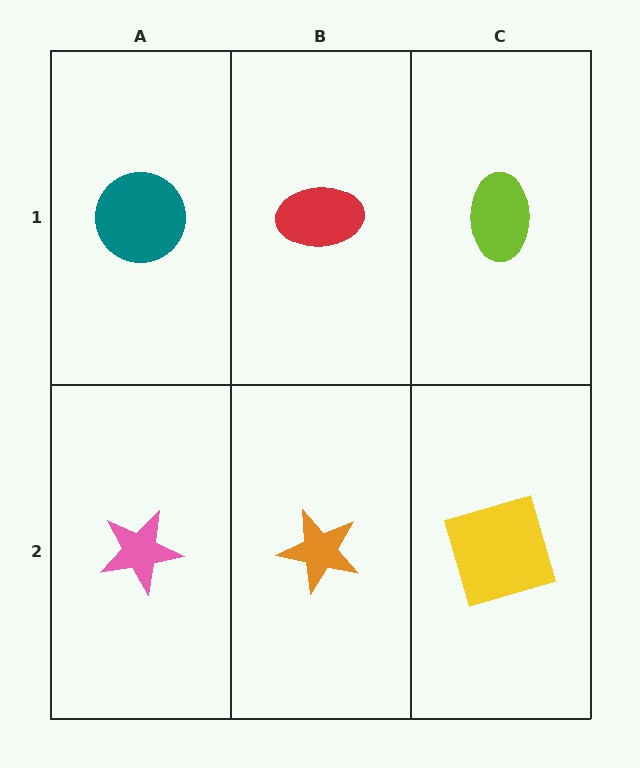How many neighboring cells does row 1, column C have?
2.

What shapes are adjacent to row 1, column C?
A yellow square (row 2, column C), a red ellipse (row 1, column B).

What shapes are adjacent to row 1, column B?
An orange star (row 2, column B), a teal circle (row 1, column A), a lime ellipse (row 1, column C).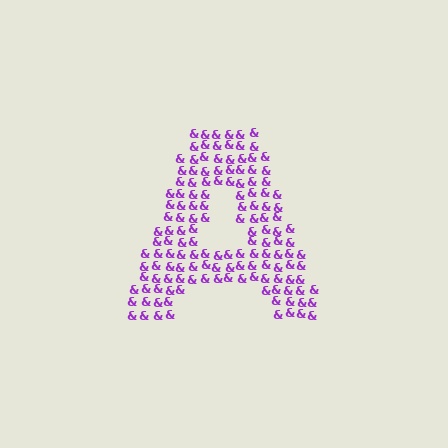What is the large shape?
The large shape is the letter A.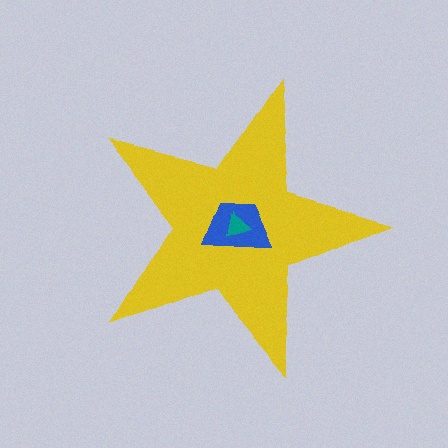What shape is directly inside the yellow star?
The blue trapezoid.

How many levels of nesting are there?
3.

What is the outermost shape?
The yellow star.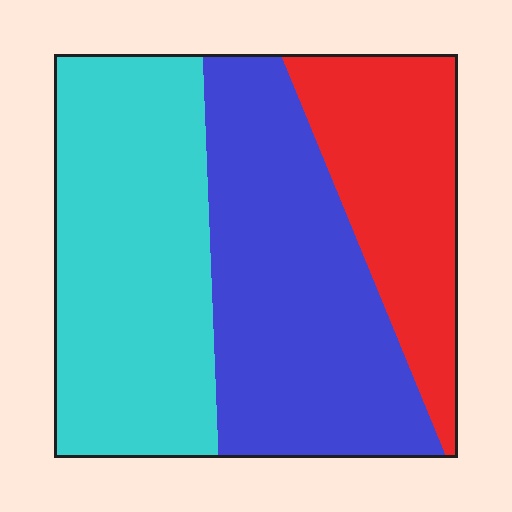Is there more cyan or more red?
Cyan.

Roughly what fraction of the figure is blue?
Blue takes up about three eighths (3/8) of the figure.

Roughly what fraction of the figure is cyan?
Cyan takes up between a third and a half of the figure.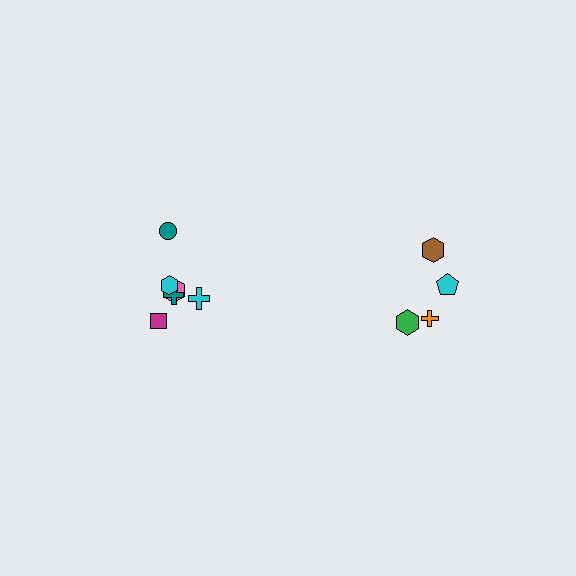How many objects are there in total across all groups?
There are 10 objects.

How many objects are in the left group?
There are 6 objects.